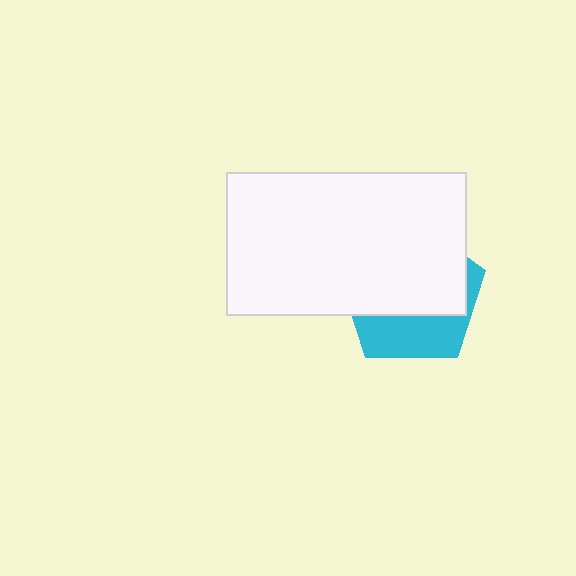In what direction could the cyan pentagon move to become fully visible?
The cyan pentagon could move down. That would shift it out from behind the white rectangle entirely.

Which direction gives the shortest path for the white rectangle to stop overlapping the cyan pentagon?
Moving up gives the shortest separation.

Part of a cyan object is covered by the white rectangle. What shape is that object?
It is a pentagon.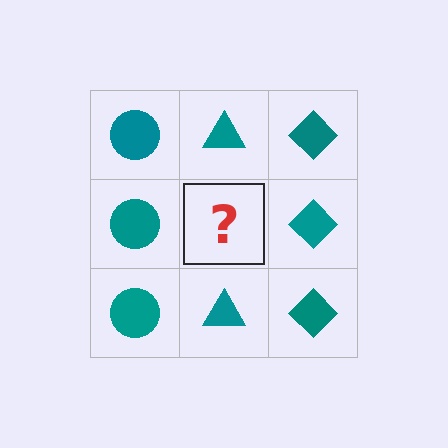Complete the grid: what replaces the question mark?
The question mark should be replaced with a teal triangle.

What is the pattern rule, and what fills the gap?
The rule is that each column has a consistent shape. The gap should be filled with a teal triangle.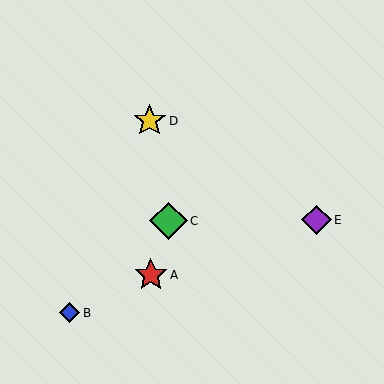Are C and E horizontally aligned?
Yes, both are at y≈221.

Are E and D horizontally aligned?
No, E is at y≈220 and D is at y≈121.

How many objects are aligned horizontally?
2 objects (C, E) are aligned horizontally.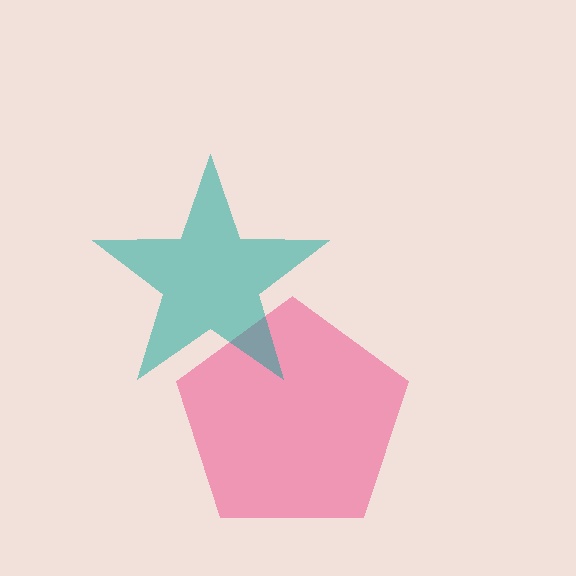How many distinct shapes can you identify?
There are 2 distinct shapes: a pink pentagon, a teal star.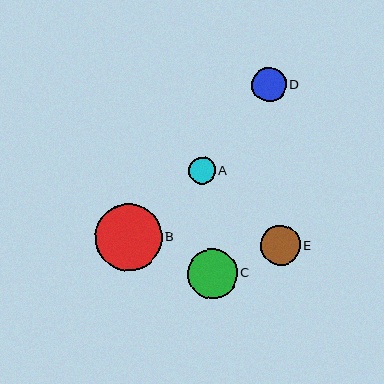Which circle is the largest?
Circle B is the largest with a size of approximately 67 pixels.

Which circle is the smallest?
Circle A is the smallest with a size of approximately 27 pixels.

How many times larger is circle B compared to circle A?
Circle B is approximately 2.5 times the size of circle A.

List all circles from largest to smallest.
From largest to smallest: B, C, E, D, A.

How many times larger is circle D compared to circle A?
Circle D is approximately 1.3 times the size of circle A.